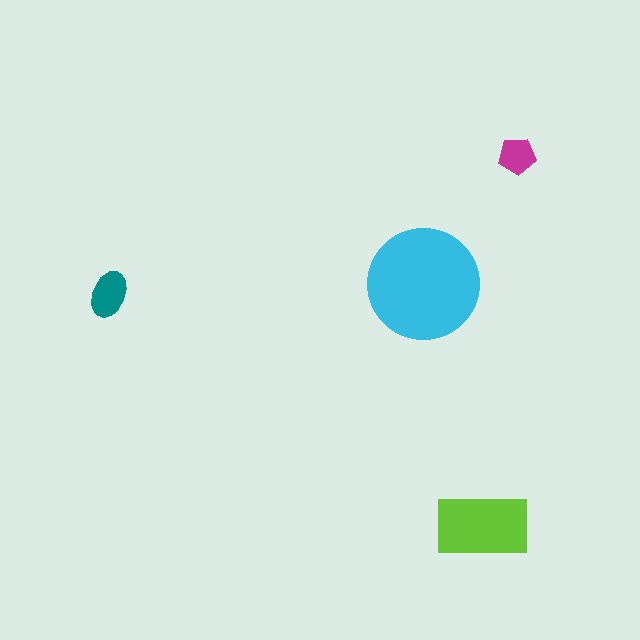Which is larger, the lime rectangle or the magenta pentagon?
The lime rectangle.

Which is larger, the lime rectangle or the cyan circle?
The cyan circle.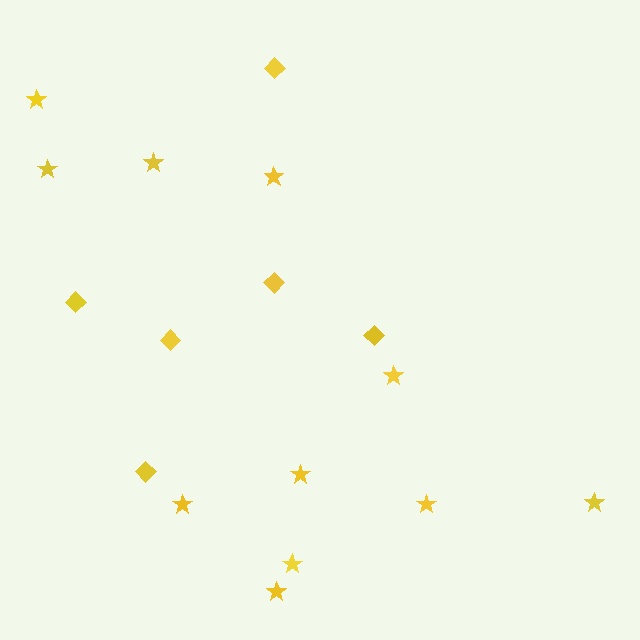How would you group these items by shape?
There are 2 groups: one group of stars (11) and one group of diamonds (6).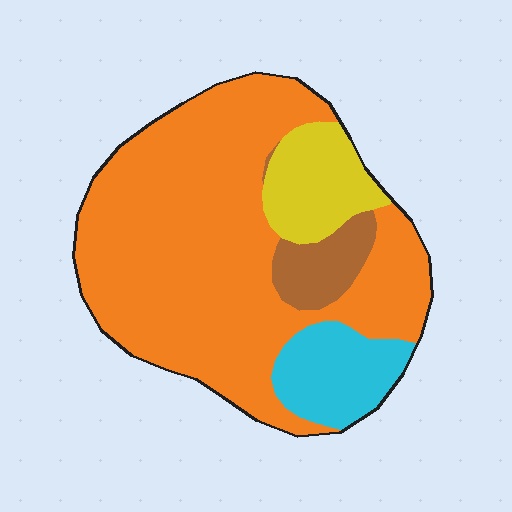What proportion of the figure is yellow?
Yellow covers about 10% of the figure.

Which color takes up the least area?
Brown, at roughly 5%.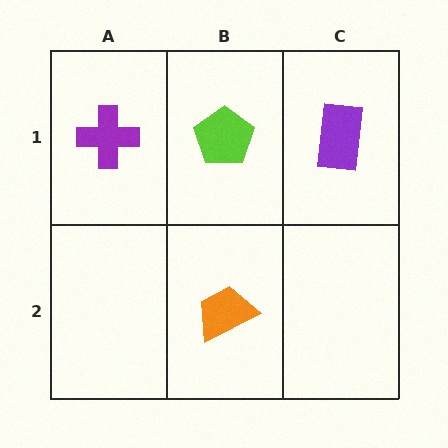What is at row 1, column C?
A purple rectangle.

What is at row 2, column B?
An orange trapezoid.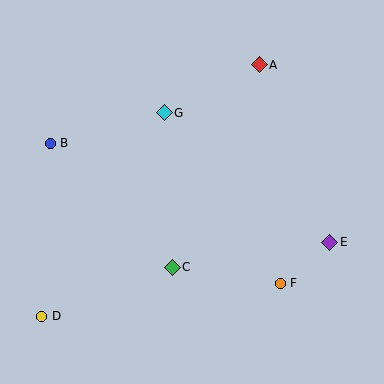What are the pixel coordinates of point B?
Point B is at (50, 143).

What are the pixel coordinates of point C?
Point C is at (172, 267).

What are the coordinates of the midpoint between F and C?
The midpoint between F and C is at (226, 275).